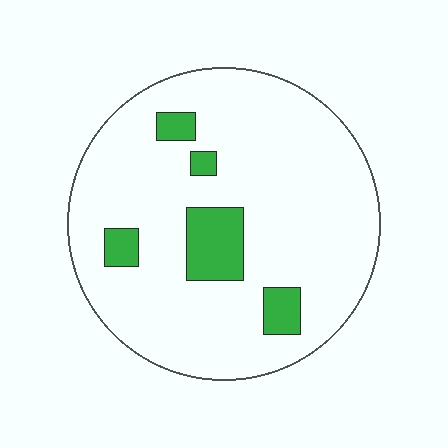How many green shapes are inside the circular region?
5.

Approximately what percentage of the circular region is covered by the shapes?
Approximately 10%.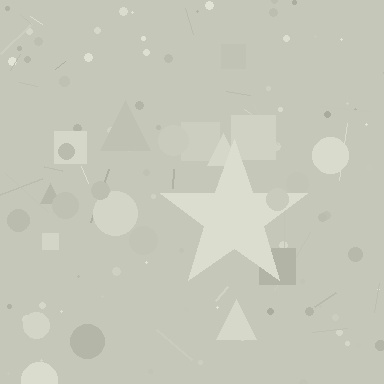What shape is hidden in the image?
A star is hidden in the image.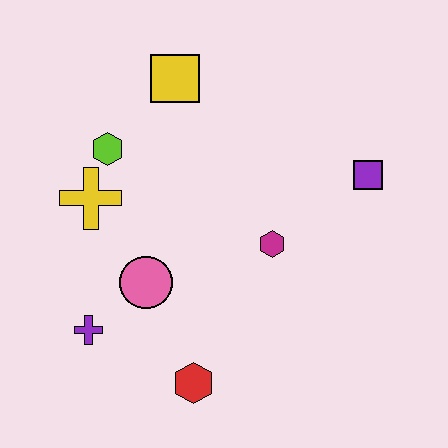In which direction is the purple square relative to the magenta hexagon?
The purple square is to the right of the magenta hexagon.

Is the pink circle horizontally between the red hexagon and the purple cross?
Yes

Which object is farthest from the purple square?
The purple cross is farthest from the purple square.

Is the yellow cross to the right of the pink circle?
No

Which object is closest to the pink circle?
The purple cross is closest to the pink circle.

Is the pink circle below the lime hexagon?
Yes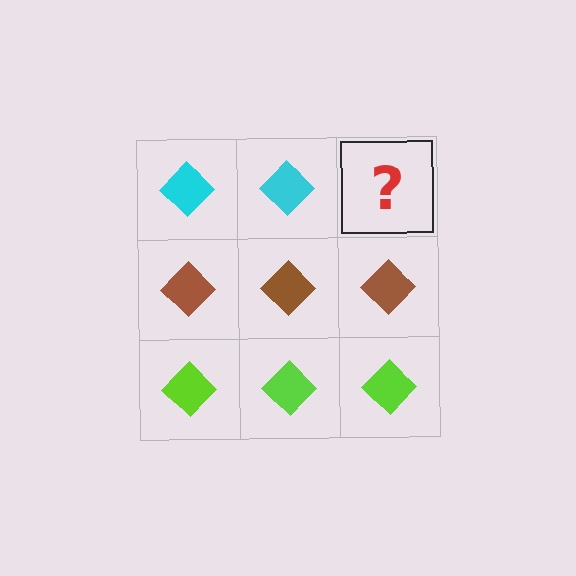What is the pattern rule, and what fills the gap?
The rule is that each row has a consistent color. The gap should be filled with a cyan diamond.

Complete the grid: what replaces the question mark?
The question mark should be replaced with a cyan diamond.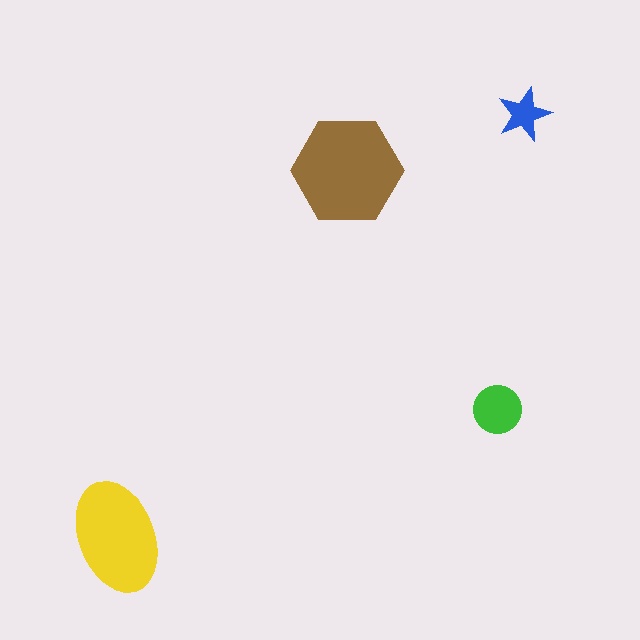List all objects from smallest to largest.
The blue star, the green circle, the yellow ellipse, the brown hexagon.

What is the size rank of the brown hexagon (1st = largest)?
1st.